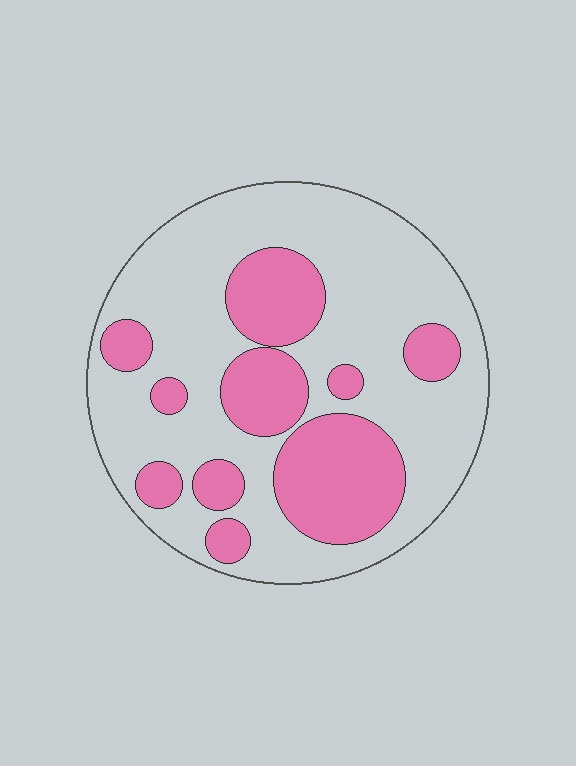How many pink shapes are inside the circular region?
10.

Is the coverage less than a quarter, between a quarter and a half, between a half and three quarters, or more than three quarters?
Between a quarter and a half.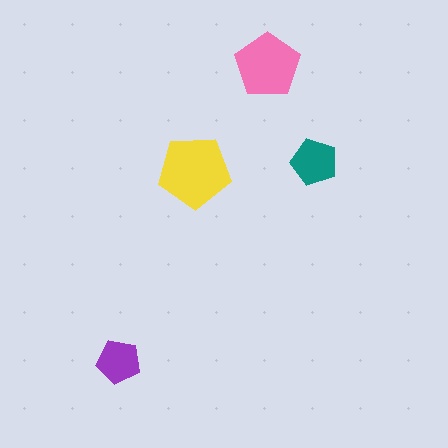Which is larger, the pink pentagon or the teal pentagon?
The pink one.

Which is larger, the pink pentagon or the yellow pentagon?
The yellow one.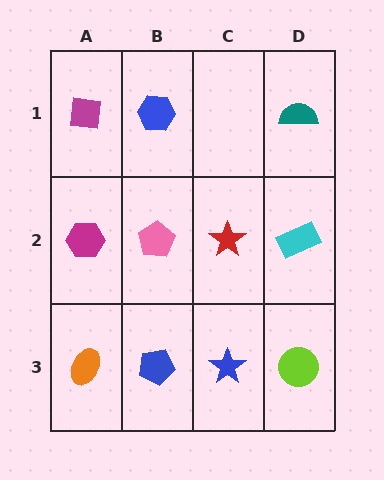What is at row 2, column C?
A red star.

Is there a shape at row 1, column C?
No, that cell is empty.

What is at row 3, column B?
A blue pentagon.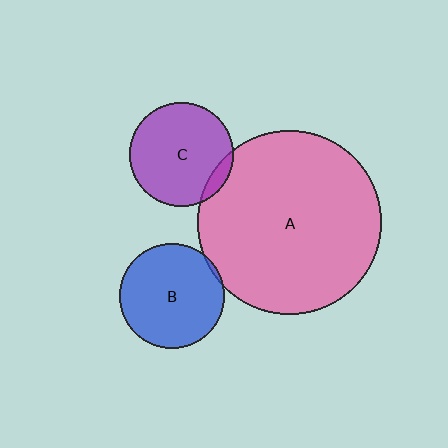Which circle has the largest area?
Circle A (pink).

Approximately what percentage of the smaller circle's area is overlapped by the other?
Approximately 5%.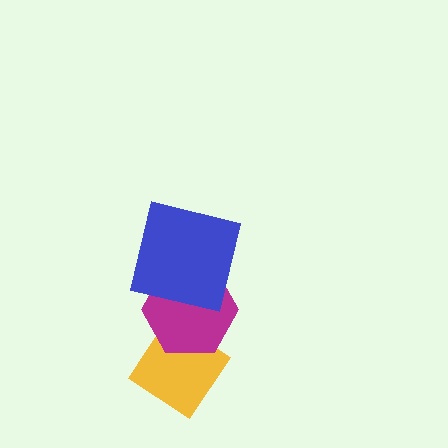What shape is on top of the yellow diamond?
The magenta hexagon is on top of the yellow diamond.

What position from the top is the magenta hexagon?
The magenta hexagon is 2nd from the top.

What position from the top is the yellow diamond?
The yellow diamond is 3rd from the top.